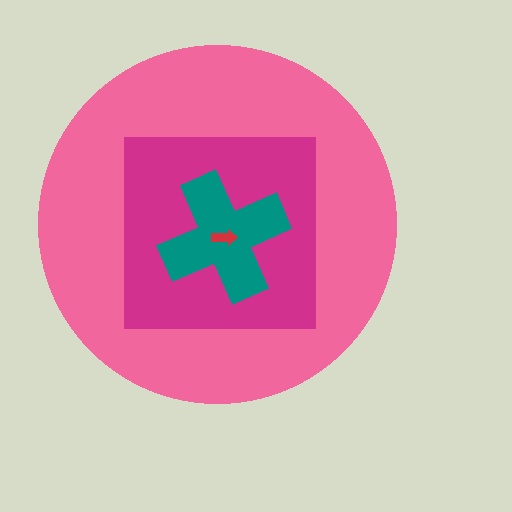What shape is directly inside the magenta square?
The teal cross.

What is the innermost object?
The red arrow.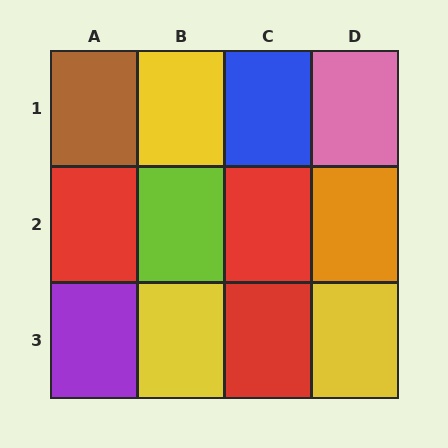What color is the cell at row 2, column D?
Orange.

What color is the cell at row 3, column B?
Yellow.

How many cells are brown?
1 cell is brown.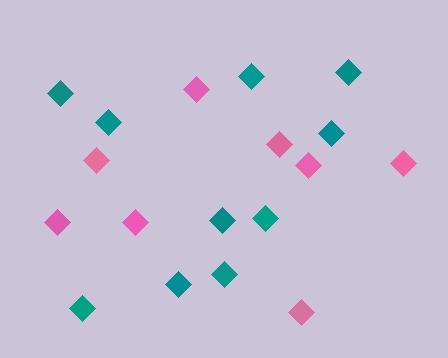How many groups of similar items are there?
There are 2 groups: one group of teal diamonds (10) and one group of pink diamonds (8).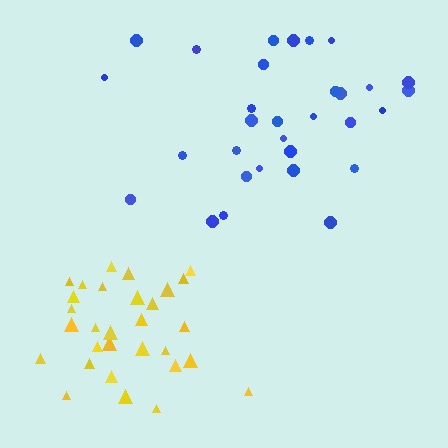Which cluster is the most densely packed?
Yellow.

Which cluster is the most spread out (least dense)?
Blue.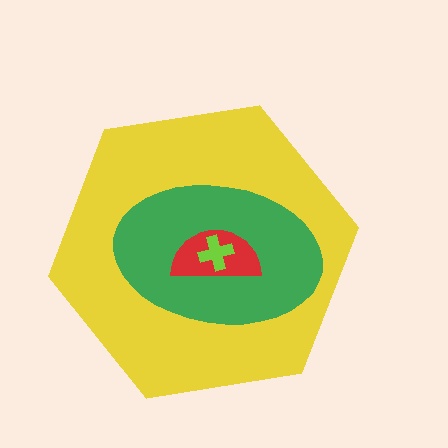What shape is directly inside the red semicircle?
The lime cross.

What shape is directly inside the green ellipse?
The red semicircle.